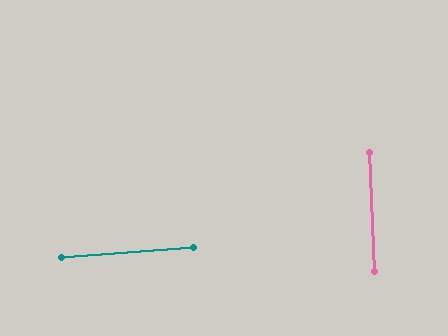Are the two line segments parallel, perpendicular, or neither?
Perpendicular — they meet at approximately 88°.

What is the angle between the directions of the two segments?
Approximately 88 degrees.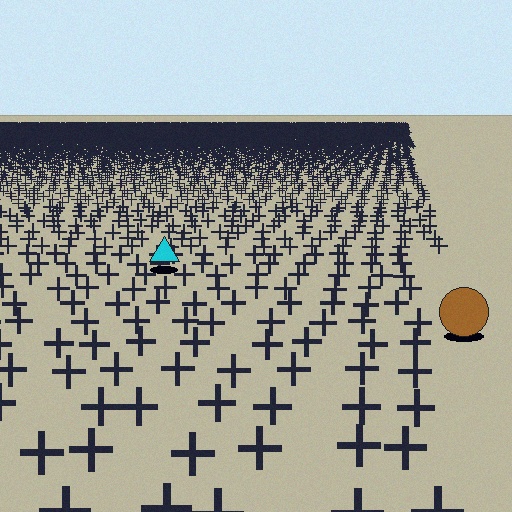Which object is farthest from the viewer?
The cyan triangle is farthest from the viewer. It appears smaller and the ground texture around it is denser.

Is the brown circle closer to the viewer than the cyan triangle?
Yes. The brown circle is closer — you can tell from the texture gradient: the ground texture is coarser near it.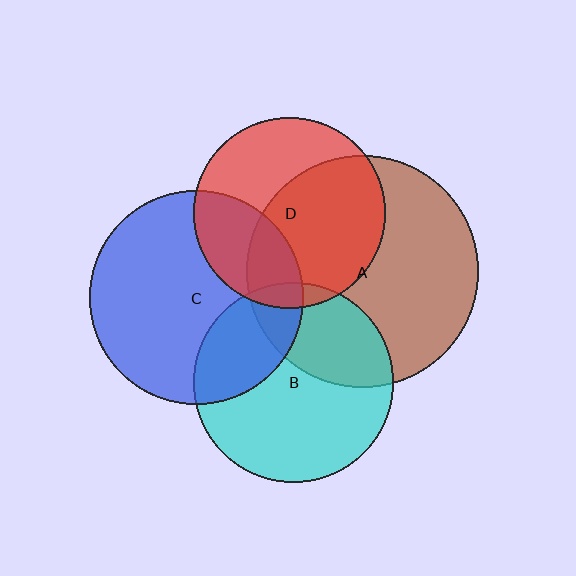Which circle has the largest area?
Circle A (brown).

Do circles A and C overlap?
Yes.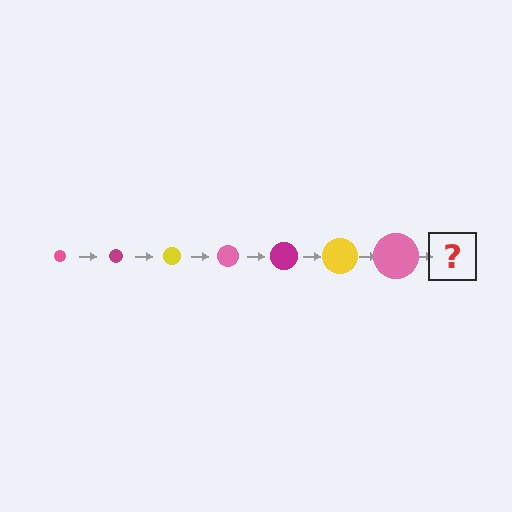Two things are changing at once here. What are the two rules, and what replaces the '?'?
The two rules are that the circle grows larger each step and the color cycles through pink, magenta, and yellow. The '?' should be a magenta circle, larger than the previous one.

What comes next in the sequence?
The next element should be a magenta circle, larger than the previous one.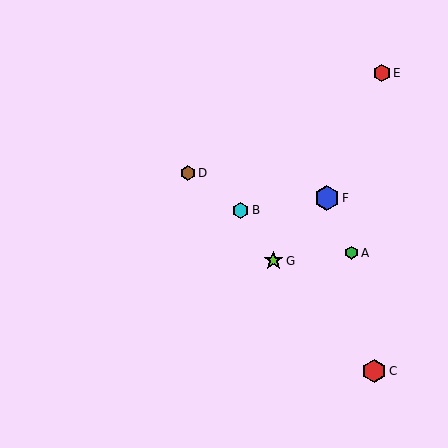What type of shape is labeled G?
Shape G is a lime star.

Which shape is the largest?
The blue hexagon (labeled F) is the largest.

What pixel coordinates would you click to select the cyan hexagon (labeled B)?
Click at (241, 211) to select the cyan hexagon B.